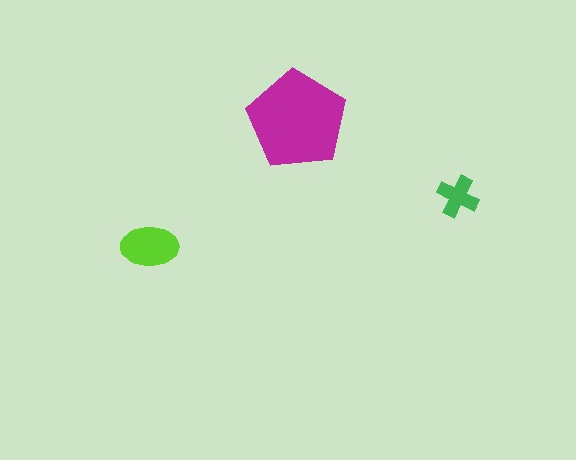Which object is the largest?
The magenta pentagon.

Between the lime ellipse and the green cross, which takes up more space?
The lime ellipse.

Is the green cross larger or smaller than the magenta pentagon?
Smaller.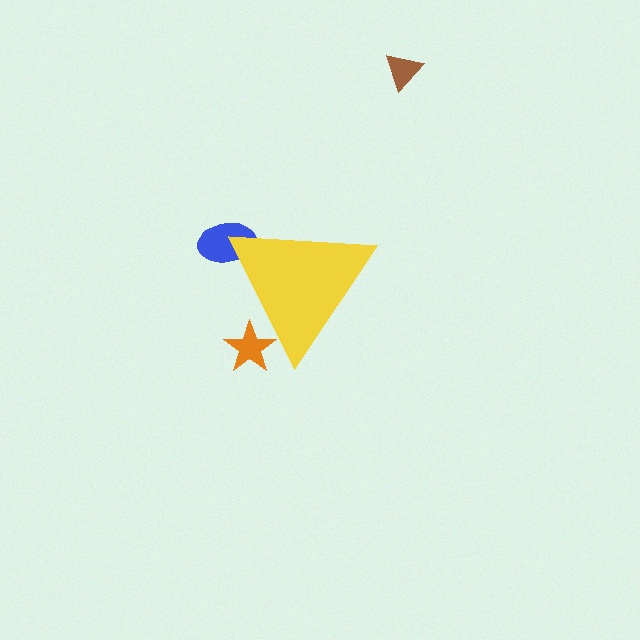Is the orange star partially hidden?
Yes, the orange star is partially hidden behind the yellow triangle.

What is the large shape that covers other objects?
A yellow triangle.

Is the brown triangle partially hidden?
No, the brown triangle is fully visible.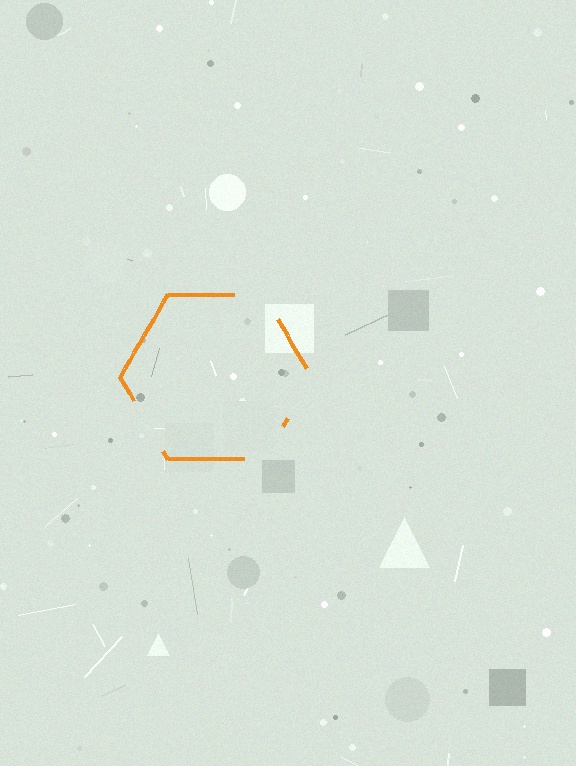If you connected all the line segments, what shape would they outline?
They would outline a hexagon.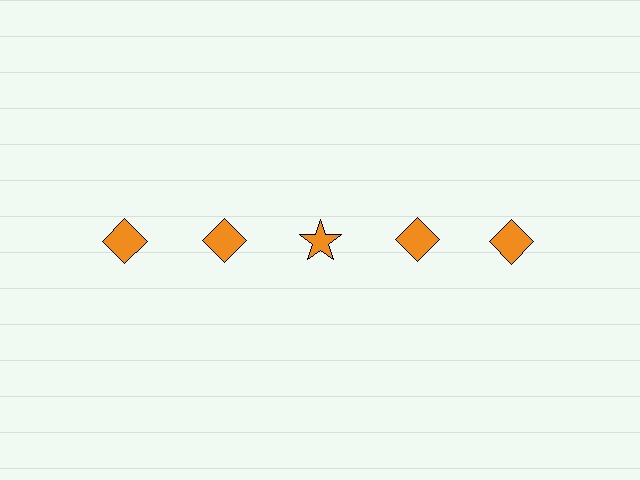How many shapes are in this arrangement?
There are 5 shapes arranged in a grid pattern.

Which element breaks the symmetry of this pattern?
The orange star in the top row, center column breaks the symmetry. All other shapes are orange diamonds.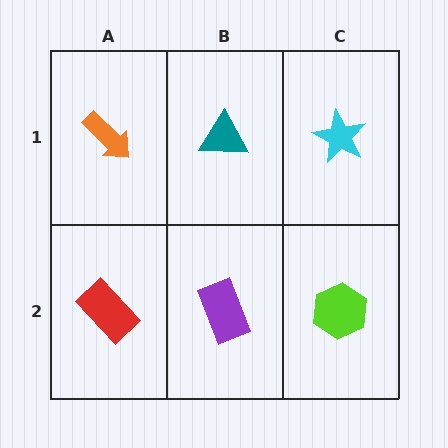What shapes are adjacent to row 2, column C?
A cyan star (row 1, column C), a purple rectangle (row 2, column B).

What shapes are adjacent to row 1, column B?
A purple rectangle (row 2, column B), an orange arrow (row 1, column A), a cyan star (row 1, column C).